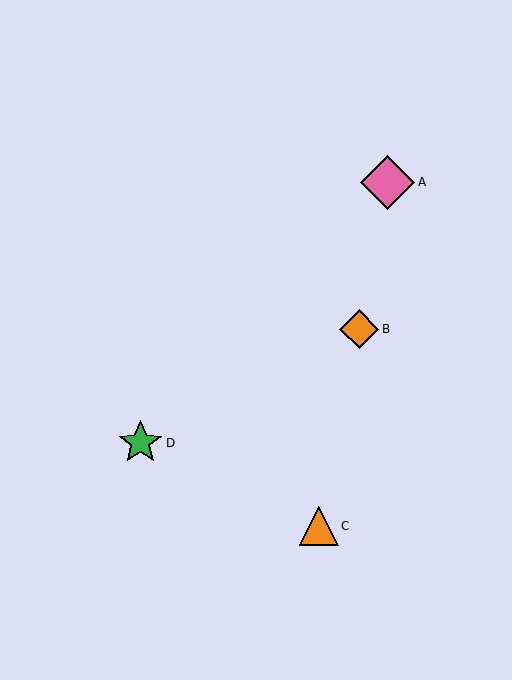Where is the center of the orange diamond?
The center of the orange diamond is at (359, 329).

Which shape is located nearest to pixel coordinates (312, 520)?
The orange triangle (labeled C) at (319, 526) is nearest to that location.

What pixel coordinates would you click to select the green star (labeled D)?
Click at (140, 443) to select the green star D.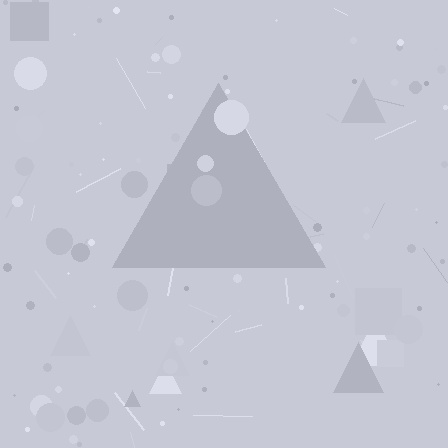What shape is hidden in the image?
A triangle is hidden in the image.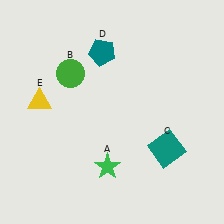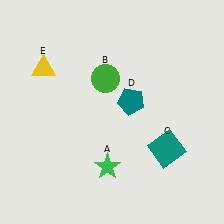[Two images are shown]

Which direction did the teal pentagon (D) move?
The teal pentagon (D) moved down.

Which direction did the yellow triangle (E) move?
The yellow triangle (E) moved up.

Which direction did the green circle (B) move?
The green circle (B) moved right.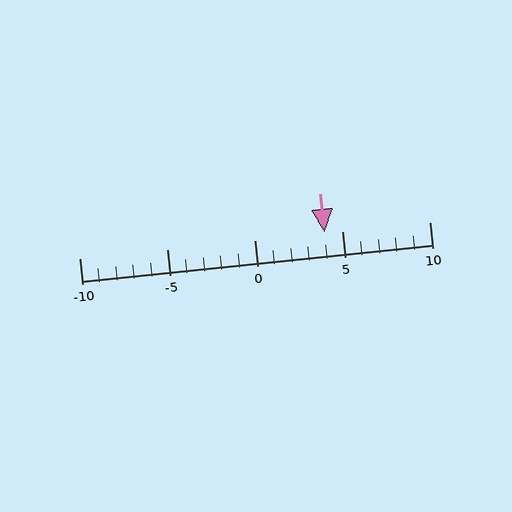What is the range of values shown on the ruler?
The ruler shows values from -10 to 10.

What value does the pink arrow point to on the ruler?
The pink arrow points to approximately 4.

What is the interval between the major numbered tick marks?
The major tick marks are spaced 5 units apart.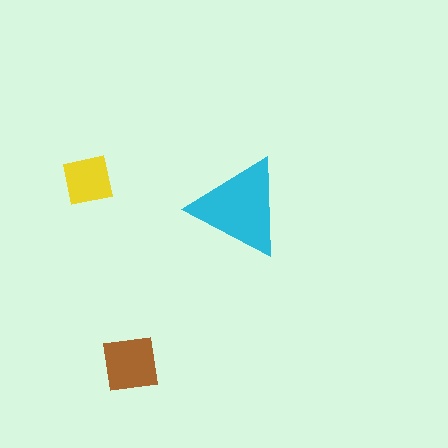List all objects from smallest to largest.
The yellow square, the brown square, the cyan triangle.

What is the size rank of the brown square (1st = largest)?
2nd.